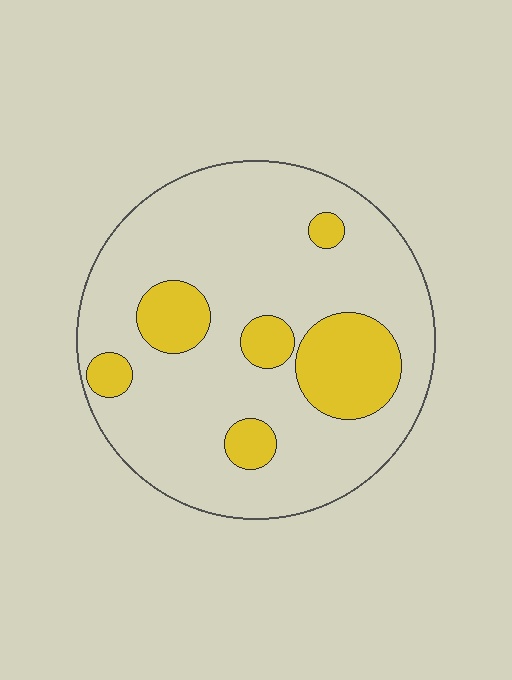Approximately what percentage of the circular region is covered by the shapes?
Approximately 20%.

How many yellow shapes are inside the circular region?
6.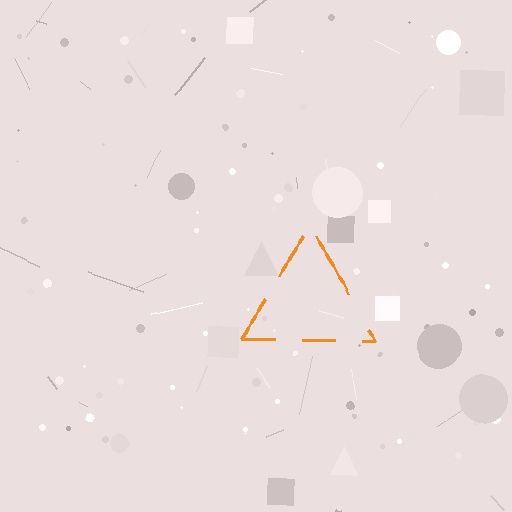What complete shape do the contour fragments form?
The contour fragments form a triangle.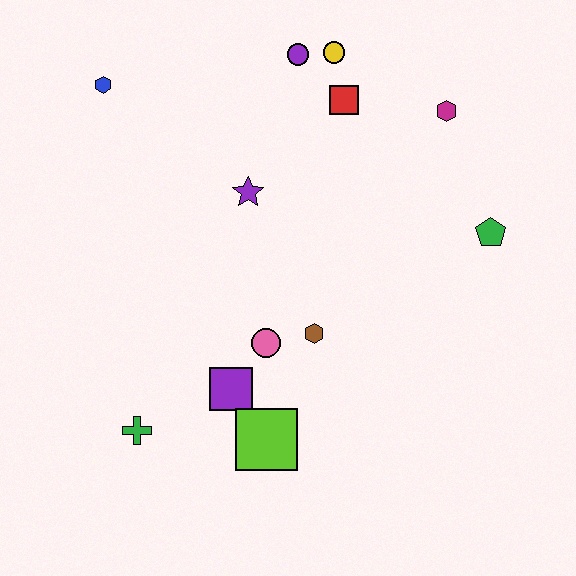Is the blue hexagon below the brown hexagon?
No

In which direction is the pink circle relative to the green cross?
The pink circle is to the right of the green cross.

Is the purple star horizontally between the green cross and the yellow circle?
Yes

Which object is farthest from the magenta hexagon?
The green cross is farthest from the magenta hexagon.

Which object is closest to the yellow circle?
The purple circle is closest to the yellow circle.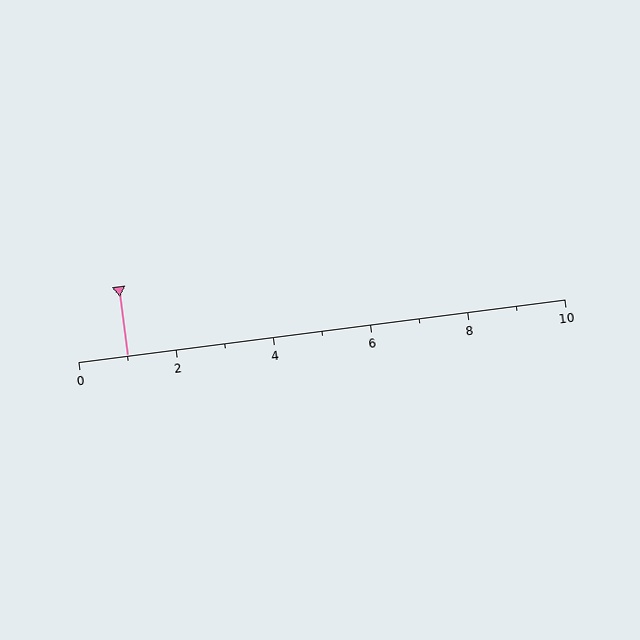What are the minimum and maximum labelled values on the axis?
The axis runs from 0 to 10.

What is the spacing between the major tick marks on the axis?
The major ticks are spaced 2 apart.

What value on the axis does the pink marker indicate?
The marker indicates approximately 1.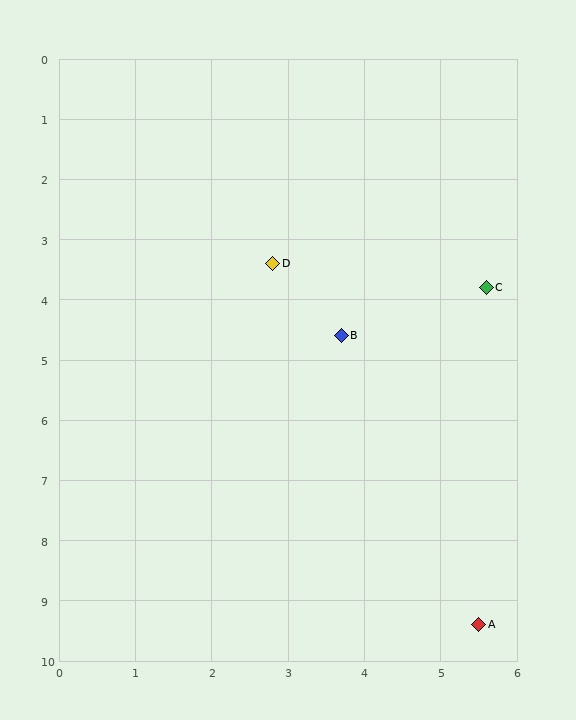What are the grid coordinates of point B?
Point B is at approximately (3.7, 4.6).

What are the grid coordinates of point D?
Point D is at approximately (2.8, 3.4).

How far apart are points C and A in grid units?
Points C and A are about 5.6 grid units apart.